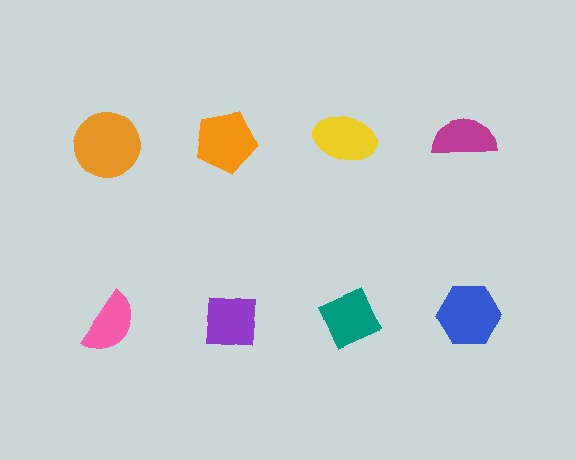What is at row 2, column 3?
A teal diamond.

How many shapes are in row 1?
4 shapes.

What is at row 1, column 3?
A yellow ellipse.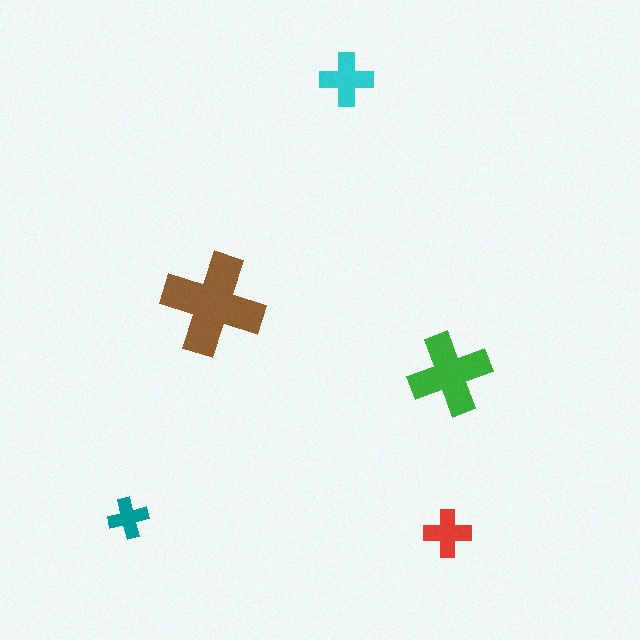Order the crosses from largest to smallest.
the brown one, the green one, the cyan one, the red one, the teal one.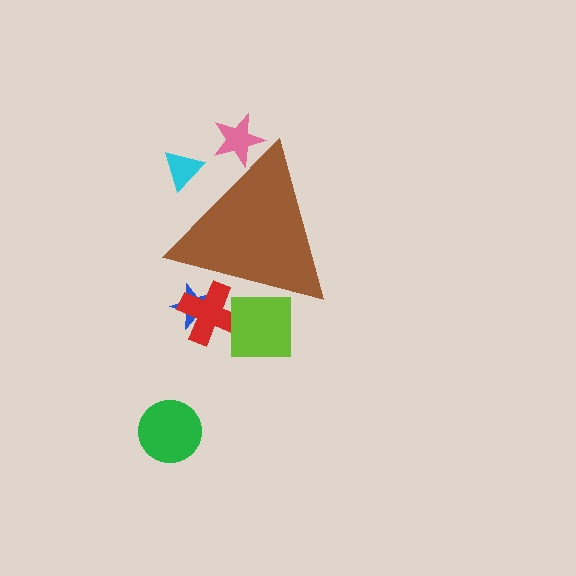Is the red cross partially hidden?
Yes, the red cross is partially hidden behind the brown triangle.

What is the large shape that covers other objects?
A brown triangle.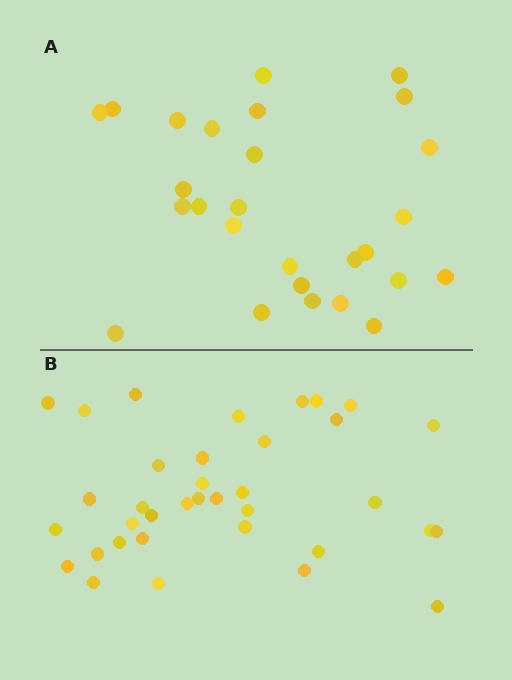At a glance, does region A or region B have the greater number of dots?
Region B (the bottom region) has more dots.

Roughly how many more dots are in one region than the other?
Region B has roughly 8 or so more dots than region A.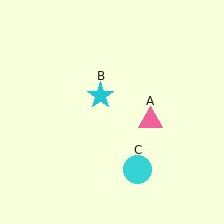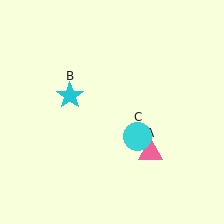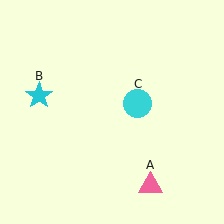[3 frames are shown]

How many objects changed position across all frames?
3 objects changed position: pink triangle (object A), cyan star (object B), cyan circle (object C).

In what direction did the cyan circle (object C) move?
The cyan circle (object C) moved up.